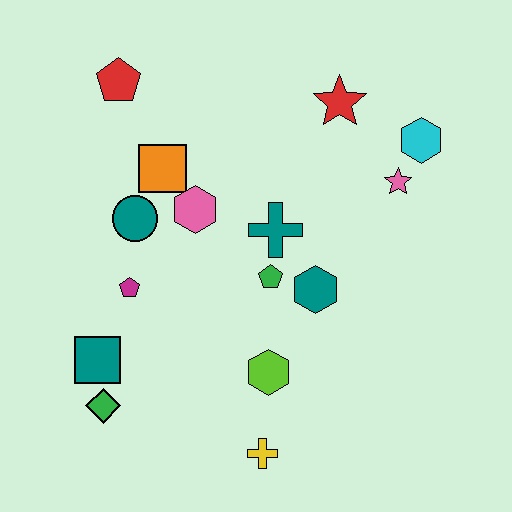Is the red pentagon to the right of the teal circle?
No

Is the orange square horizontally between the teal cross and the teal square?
Yes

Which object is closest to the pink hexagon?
The orange square is closest to the pink hexagon.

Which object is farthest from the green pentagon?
The red pentagon is farthest from the green pentagon.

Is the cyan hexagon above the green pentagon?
Yes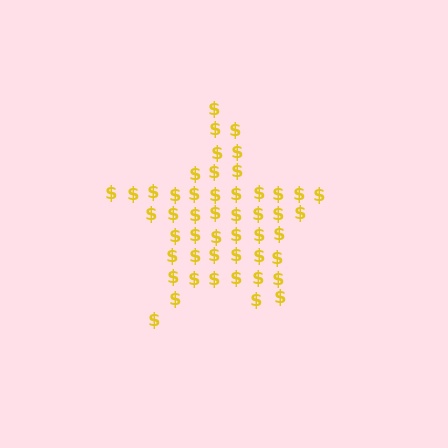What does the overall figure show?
The overall figure shows a star.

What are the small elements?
The small elements are dollar signs.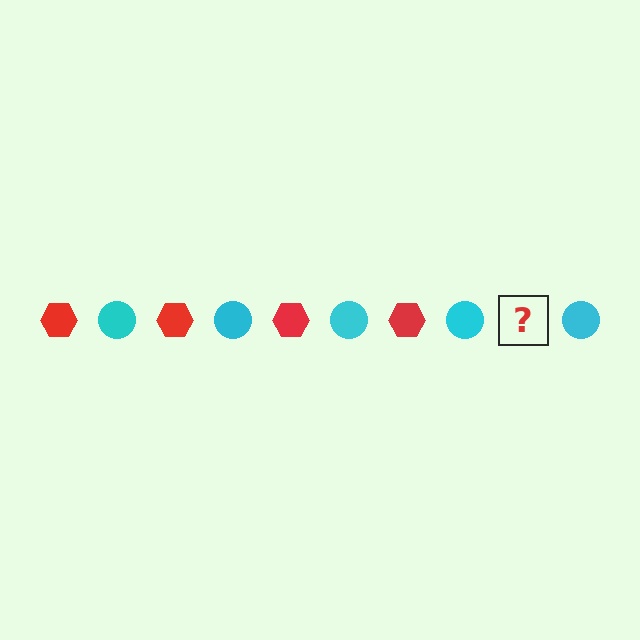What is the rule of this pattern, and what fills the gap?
The rule is that the pattern alternates between red hexagon and cyan circle. The gap should be filled with a red hexagon.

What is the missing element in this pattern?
The missing element is a red hexagon.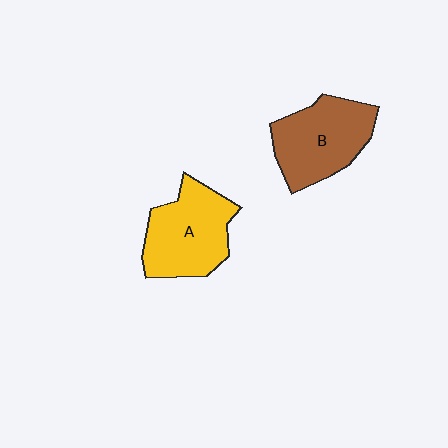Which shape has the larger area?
Shape A (yellow).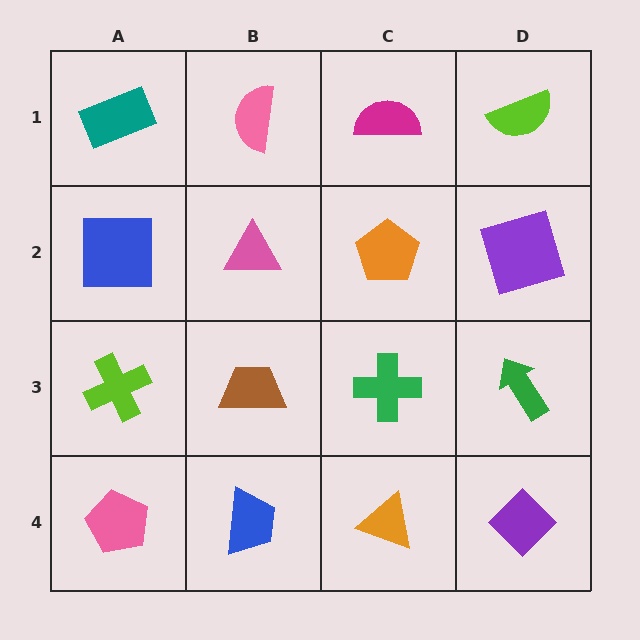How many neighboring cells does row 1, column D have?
2.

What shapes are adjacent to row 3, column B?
A pink triangle (row 2, column B), a blue trapezoid (row 4, column B), a lime cross (row 3, column A), a green cross (row 3, column C).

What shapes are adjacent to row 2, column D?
A lime semicircle (row 1, column D), a green arrow (row 3, column D), an orange pentagon (row 2, column C).